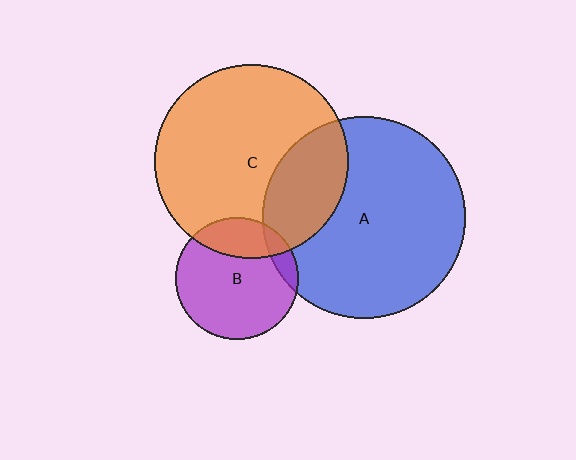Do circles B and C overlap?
Yes.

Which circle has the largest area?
Circle A (blue).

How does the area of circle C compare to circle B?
Approximately 2.5 times.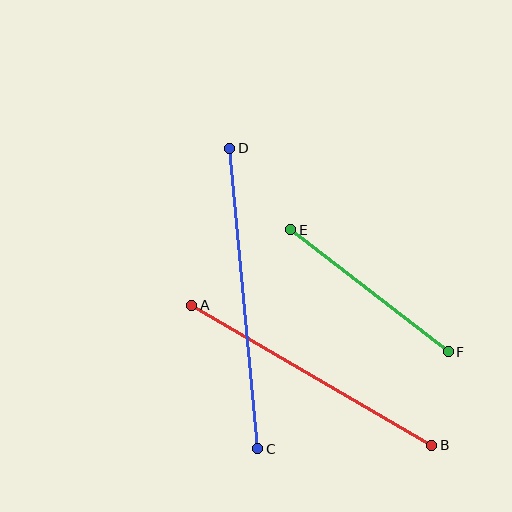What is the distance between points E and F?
The distance is approximately 199 pixels.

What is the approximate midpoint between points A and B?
The midpoint is at approximately (312, 375) pixels.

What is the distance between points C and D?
The distance is approximately 302 pixels.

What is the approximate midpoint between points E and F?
The midpoint is at approximately (369, 291) pixels.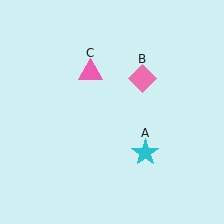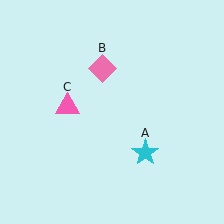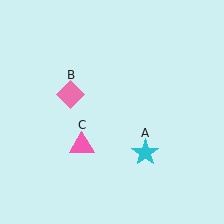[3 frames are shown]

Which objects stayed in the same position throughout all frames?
Cyan star (object A) remained stationary.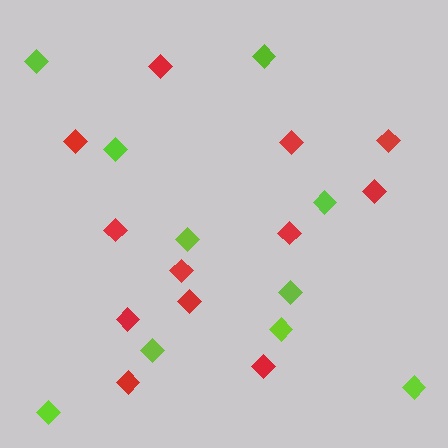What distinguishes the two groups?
There are 2 groups: one group of red diamonds (12) and one group of lime diamonds (10).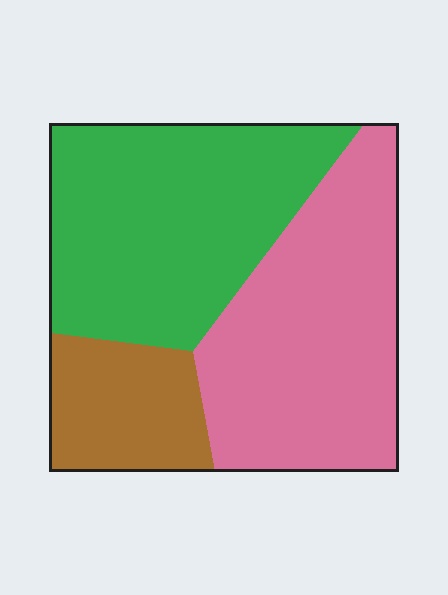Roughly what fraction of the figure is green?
Green takes up about two fifths (2/5) of the figure.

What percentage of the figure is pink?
Pink takes up about two fifths (2/5) of the figure.